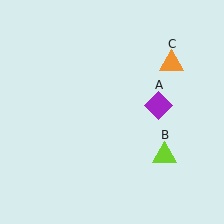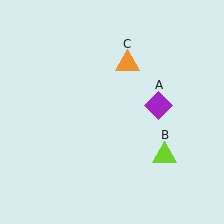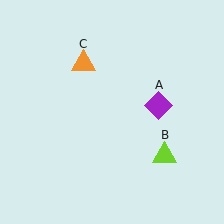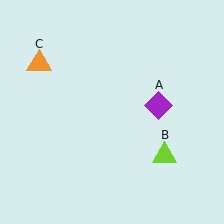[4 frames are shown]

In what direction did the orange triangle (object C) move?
The orange triangle (object C) moved left.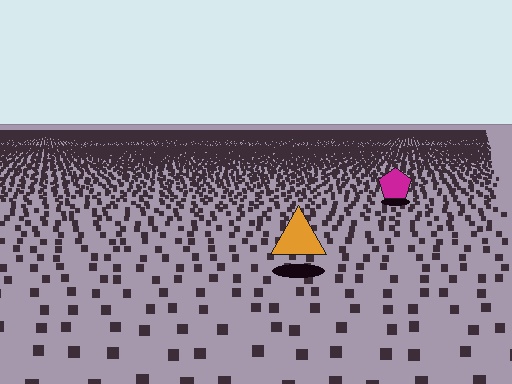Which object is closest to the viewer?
The orange triangle is closest. The texture marks near it are larger and more spread out.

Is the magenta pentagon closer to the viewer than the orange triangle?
No. The orange triangle is closer — you can tell from the texture gradient: the ground texture is coarser near it.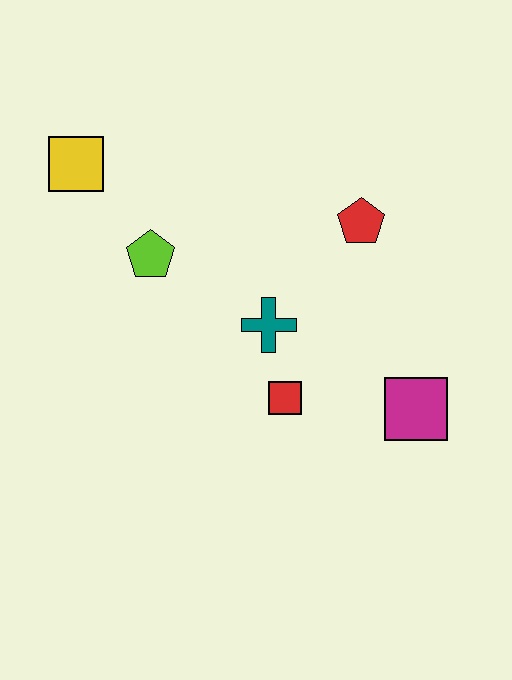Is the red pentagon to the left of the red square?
No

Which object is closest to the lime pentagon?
The yellow square is closest to the lime pentagon.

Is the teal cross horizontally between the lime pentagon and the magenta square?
Yes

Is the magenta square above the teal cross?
No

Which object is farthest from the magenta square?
The yellow square is farthest from the magenta square.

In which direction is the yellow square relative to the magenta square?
The yellow square is to the left of the magenta square.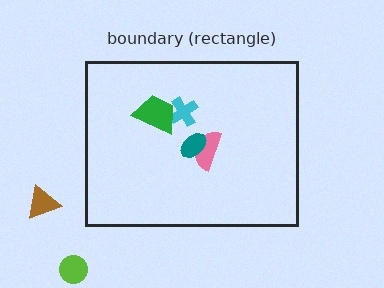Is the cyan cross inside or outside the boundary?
Inside.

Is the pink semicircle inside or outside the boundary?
Inside.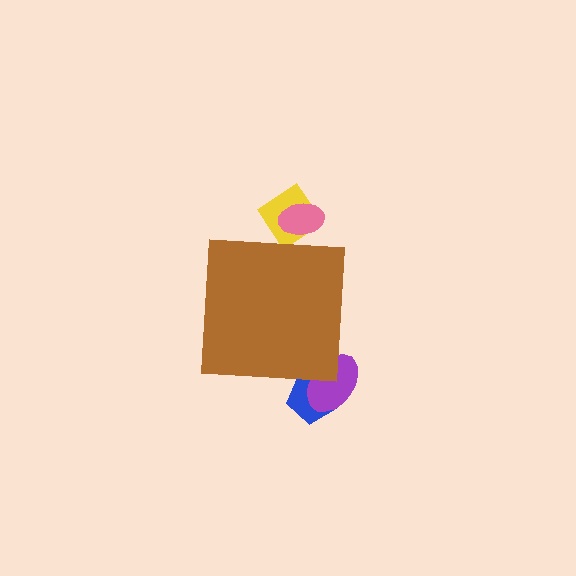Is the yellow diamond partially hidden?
Yes, the yellow diamond is partially hidden behind the brown square.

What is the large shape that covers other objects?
A brown square.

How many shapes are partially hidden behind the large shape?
4 shapes are partially hidden.